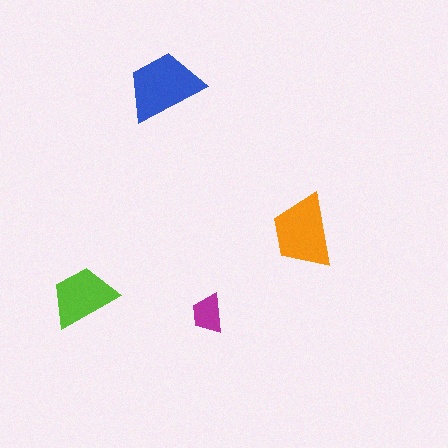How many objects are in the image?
There are 4 objects in the image.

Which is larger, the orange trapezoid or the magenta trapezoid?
The orange one.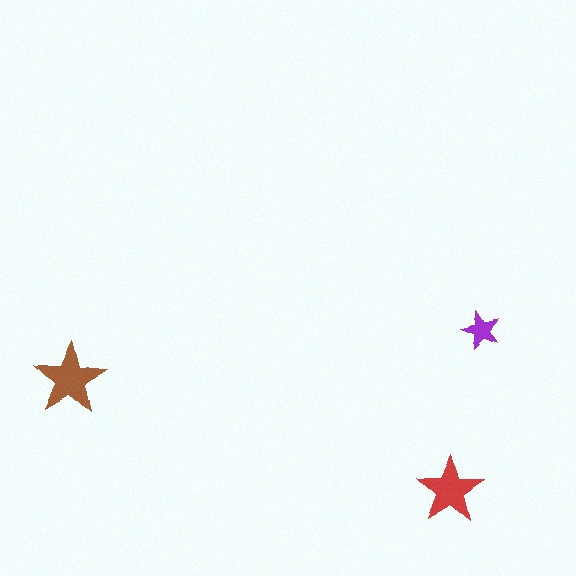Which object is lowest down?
The red star is bottommost.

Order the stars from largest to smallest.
the brown one, the red one, the purple one.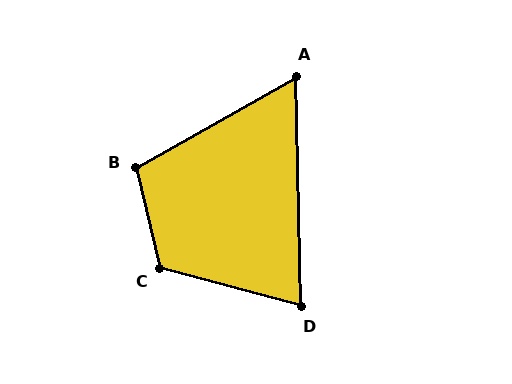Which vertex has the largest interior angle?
C, at approximately 118 degrees.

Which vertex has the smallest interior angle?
A, at approximately 62 degrees.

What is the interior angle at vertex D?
Approximately 74 degrees (acute).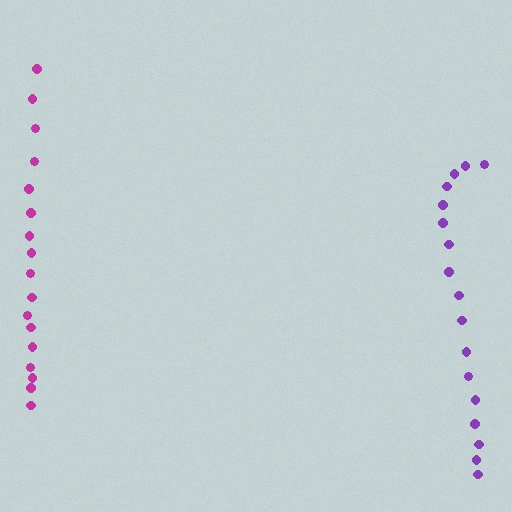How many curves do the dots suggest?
There are 2 distinct paths.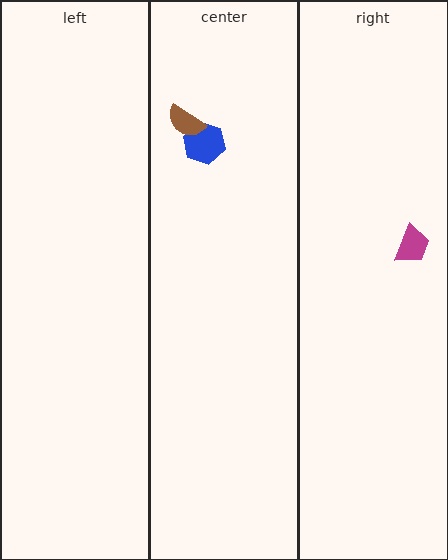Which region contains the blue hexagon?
The center region.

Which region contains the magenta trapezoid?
The right region.